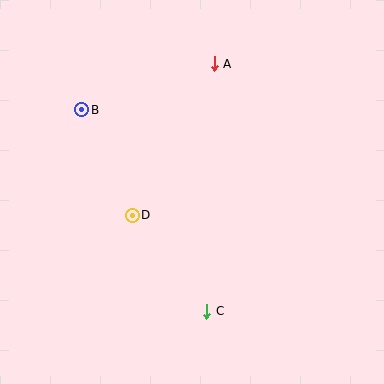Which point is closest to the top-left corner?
Point B is closest to the top-left corner.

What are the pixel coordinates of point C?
Point C is at (207, 311).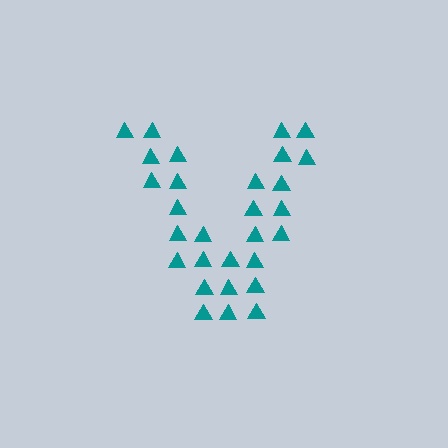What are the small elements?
The small elements are triangles.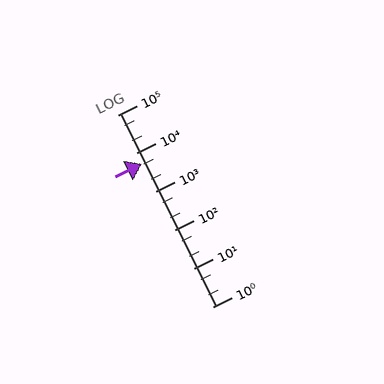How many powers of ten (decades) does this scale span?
The scale spans 5 decades, from 1 to 100000.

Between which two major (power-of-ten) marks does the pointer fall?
The pointer is between 1000 and 10000.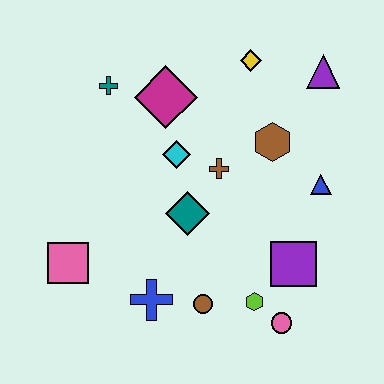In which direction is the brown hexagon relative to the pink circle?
The brown hexagon is above the pink circle.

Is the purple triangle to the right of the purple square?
Yes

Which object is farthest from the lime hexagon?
The teal cross is farthest from the lime hexagon.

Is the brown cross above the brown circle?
Yes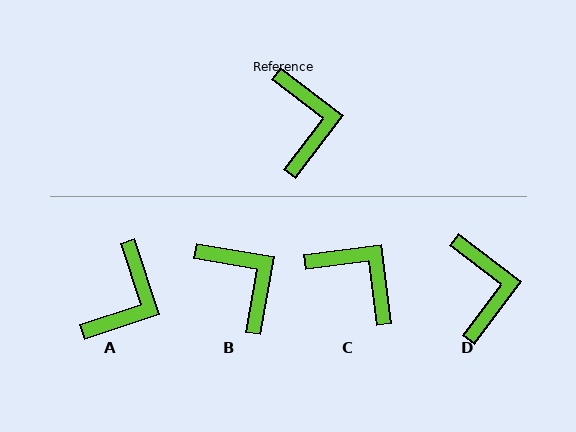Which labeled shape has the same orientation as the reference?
D.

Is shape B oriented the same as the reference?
No, it is off by about 27 degrees.